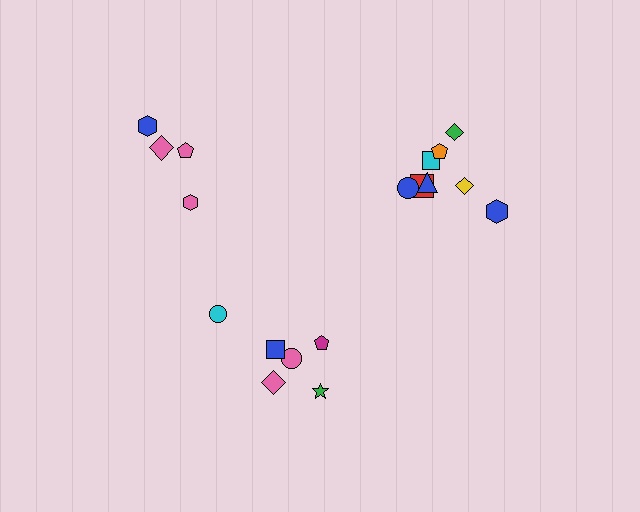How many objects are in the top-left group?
There are 4 objects.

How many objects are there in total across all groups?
There are 18 objects.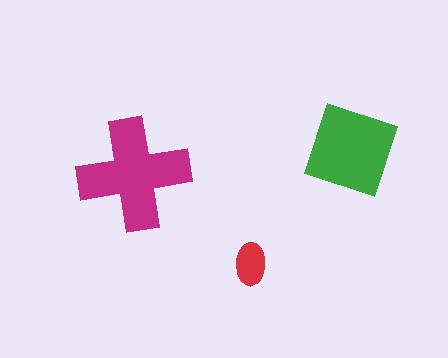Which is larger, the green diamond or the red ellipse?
The green diamond.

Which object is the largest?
The magenta cross.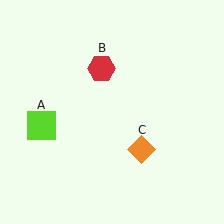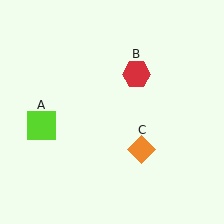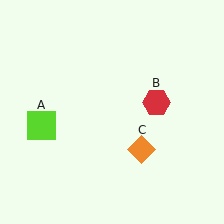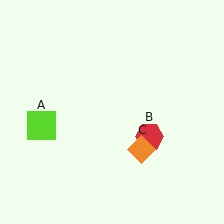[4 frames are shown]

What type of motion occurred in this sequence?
The red hexagon (object B) rotated clockwise around the center of the scene.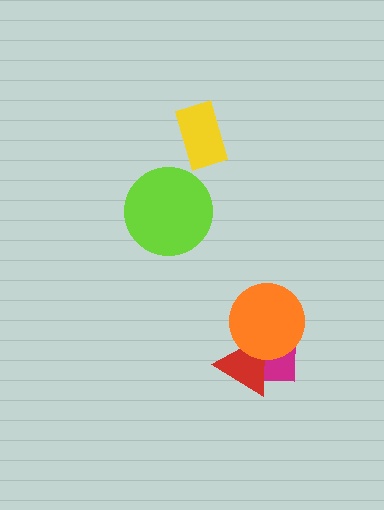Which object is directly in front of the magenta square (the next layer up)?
The red triangle is directly in front of the magenta square.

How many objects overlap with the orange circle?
2 objects overlap with the orange circle.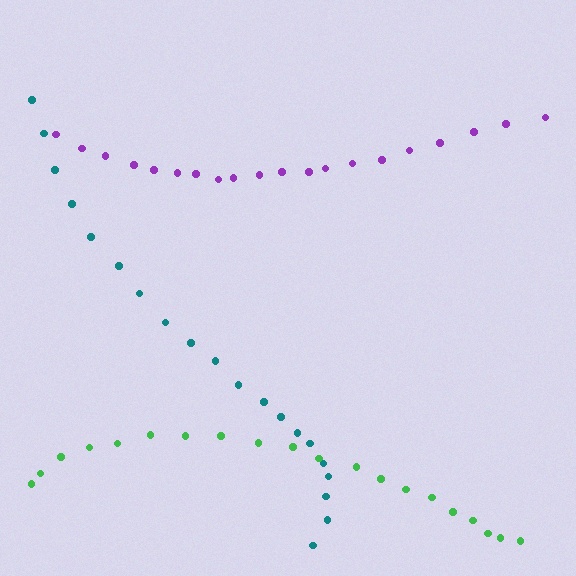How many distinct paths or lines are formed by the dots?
There are 3 distinct paths.